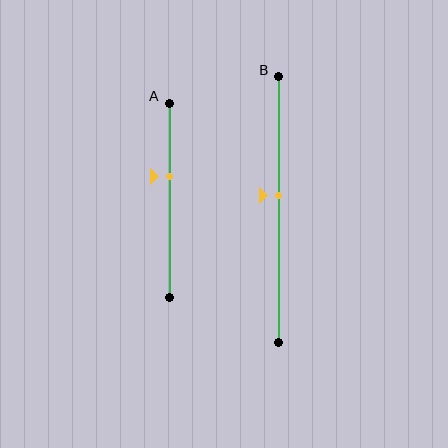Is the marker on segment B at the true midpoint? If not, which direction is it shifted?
No, the marker on segment B is shifted upward by about 5% of the segment length.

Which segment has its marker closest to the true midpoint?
Segment B has its marker closest to the true midpoint.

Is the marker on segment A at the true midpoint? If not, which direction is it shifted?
No, the marker on segment A is shifted upward by about 12% of the segment length.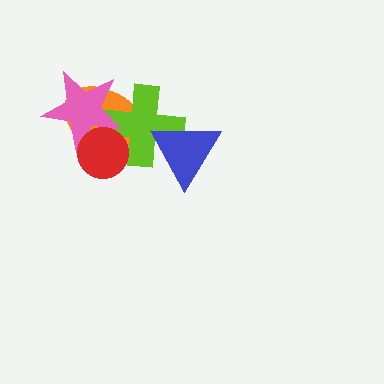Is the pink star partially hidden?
Yes, it is partially covered by another shape.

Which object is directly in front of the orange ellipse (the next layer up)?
The lime cross is directly in front of the orange ellipse.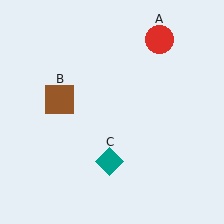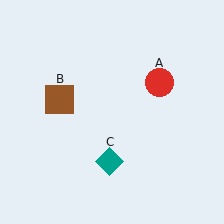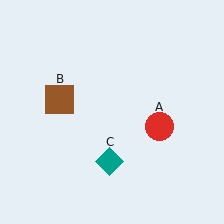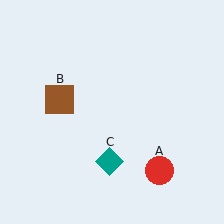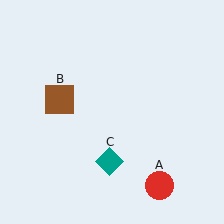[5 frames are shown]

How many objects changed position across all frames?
1 object changed position: red circle (object A).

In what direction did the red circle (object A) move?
The red circle (object A) moved down.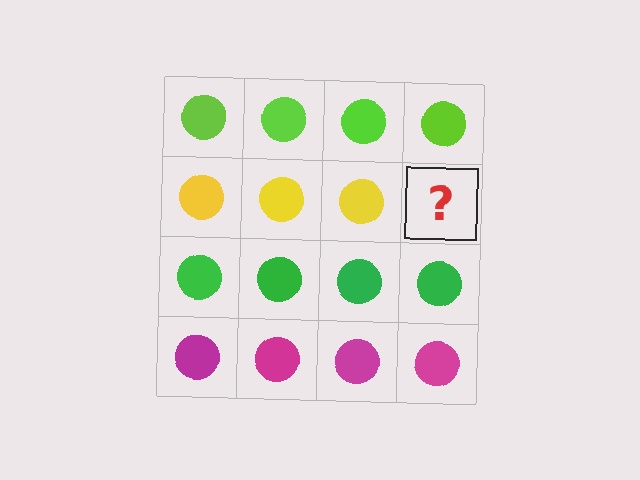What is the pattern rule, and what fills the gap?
The rule is that each row has a consistent color. The gap should be filled with a yellow circle.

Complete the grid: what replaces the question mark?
The question mark should be replaced with a yellow circle.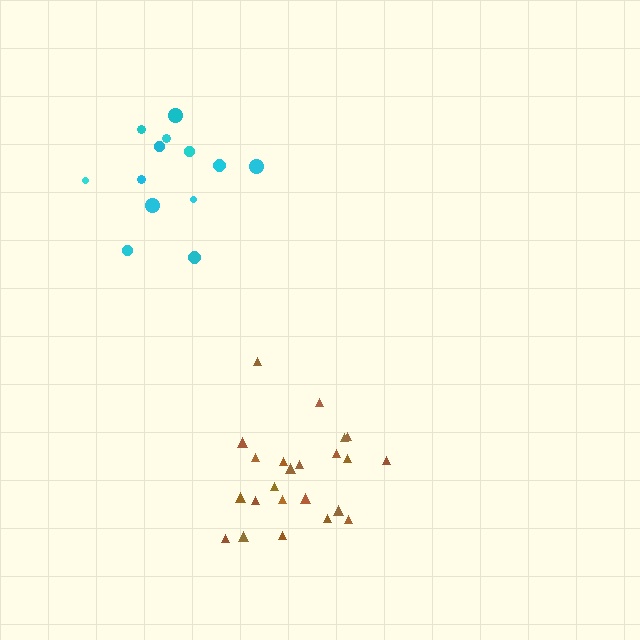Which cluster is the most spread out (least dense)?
Cyan.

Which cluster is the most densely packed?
Brown.